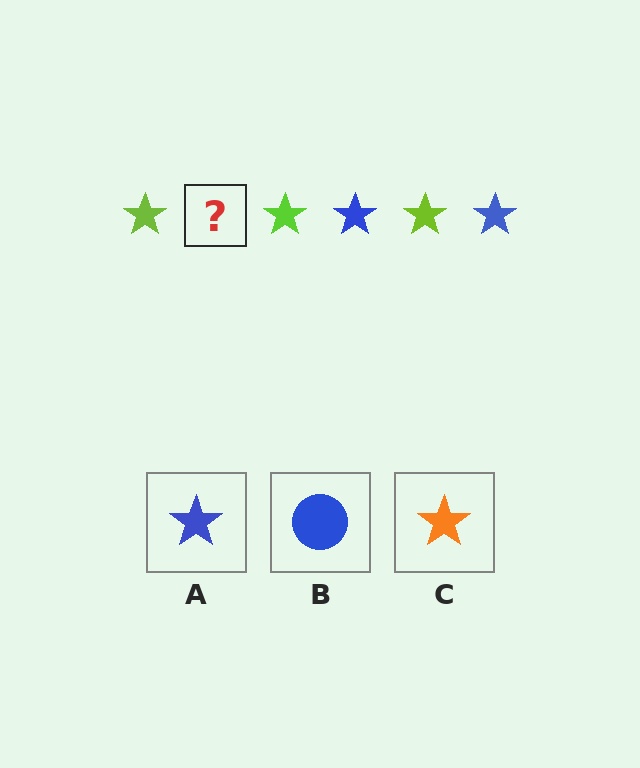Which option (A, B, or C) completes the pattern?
A.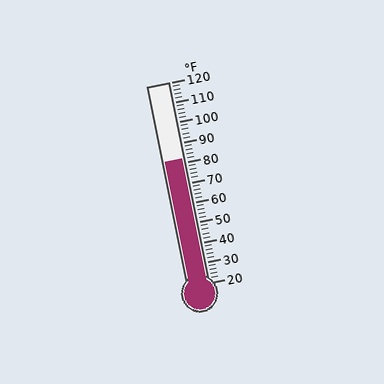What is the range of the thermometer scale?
The thermometer scale ranges from 20°F to 120°F.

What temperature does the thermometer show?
The thermometer shows approximately 82°F.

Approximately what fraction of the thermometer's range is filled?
The thermometer is filled to approximately 60% of its range.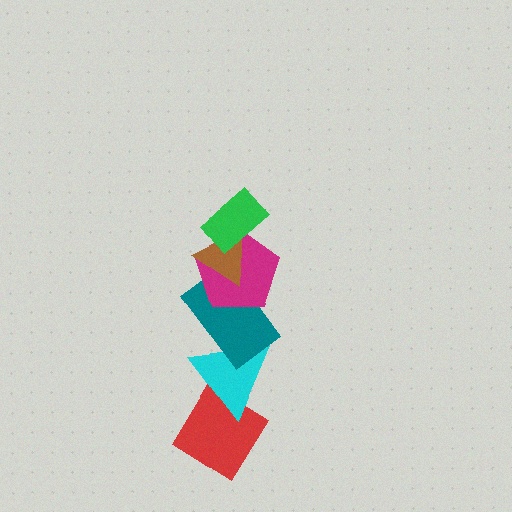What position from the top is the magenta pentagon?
The magenta pentagon is 3rd from the top.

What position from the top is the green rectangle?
The green rectangle is 1st from the top.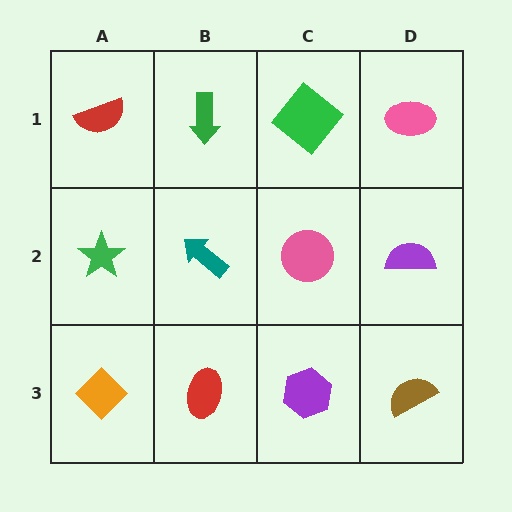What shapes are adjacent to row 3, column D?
A purple semicircle (row 2, column D), a purple hexagon (row 3, column C).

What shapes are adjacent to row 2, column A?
A red semicircle (row 1, column A), an orange diamond (row 3, column A), a teal arrow (row 2, column B).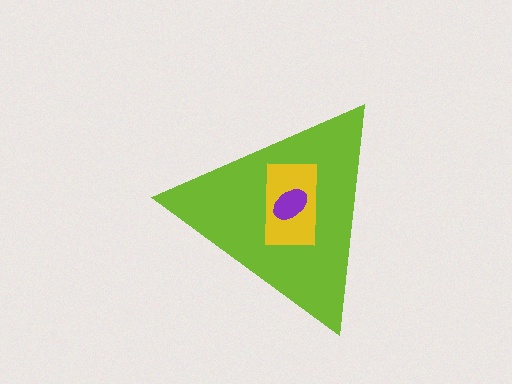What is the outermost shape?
The lime triangle.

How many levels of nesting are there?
3.